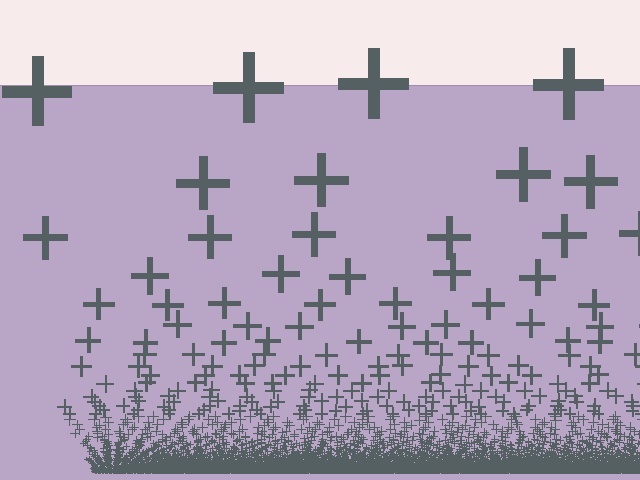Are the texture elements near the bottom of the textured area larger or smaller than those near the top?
Smaller. The gradient is inverted — elements near the bottom are smaller and denser.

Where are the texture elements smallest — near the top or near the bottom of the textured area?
Near the bottom.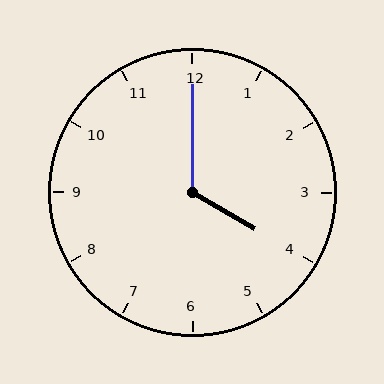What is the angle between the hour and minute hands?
Approximately 120 degrees.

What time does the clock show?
4:00.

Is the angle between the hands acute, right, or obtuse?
It is obtuse.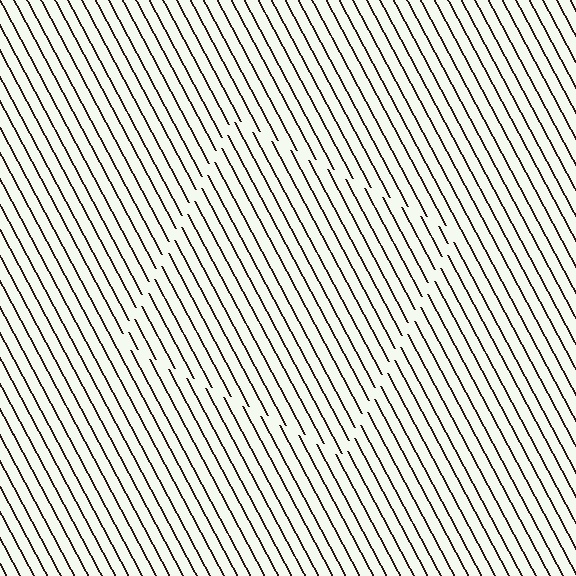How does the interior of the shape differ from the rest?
The interior of the shape contains the same grating, shifted by half a period — the contour is defined by the phase discontinuity where line-ends from the inner and outer gratings abut.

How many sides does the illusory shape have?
4 sides — the line-ends trace a square.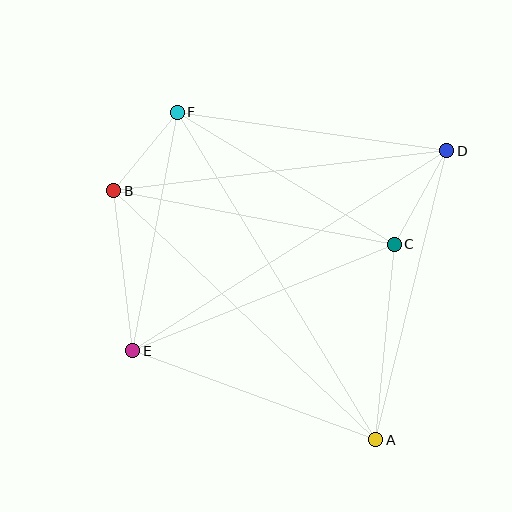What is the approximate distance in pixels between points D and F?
The distance between D and F is approximately 272 pixels.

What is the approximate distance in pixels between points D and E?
The distance between D and E is approximately 372 pixels.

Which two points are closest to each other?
Points B and F are closest to each other.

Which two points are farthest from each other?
Points A and F are farthest from each other.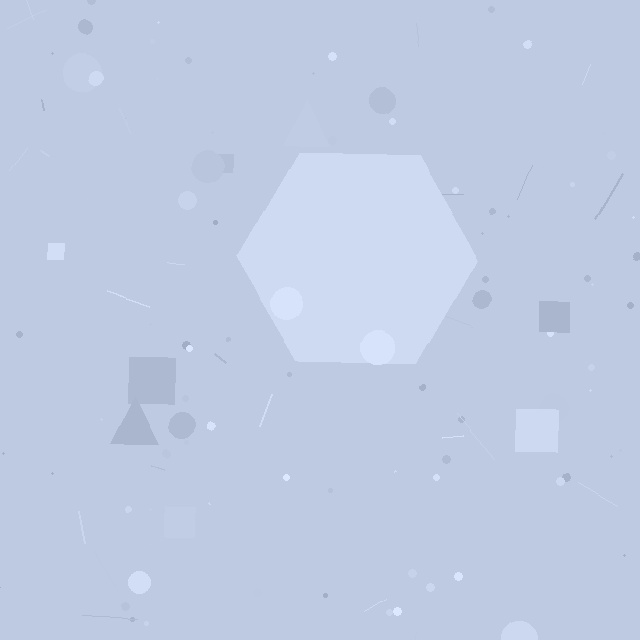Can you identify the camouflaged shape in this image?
The camouflaged shape is a hexagon.